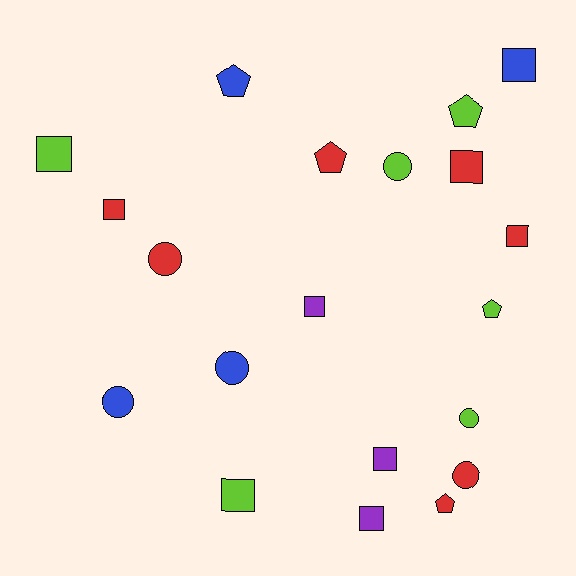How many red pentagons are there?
There are 2 red pentagons.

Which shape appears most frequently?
Square, with 9 objects.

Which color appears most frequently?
Red, with 7 objects.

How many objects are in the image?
There are 20 objects.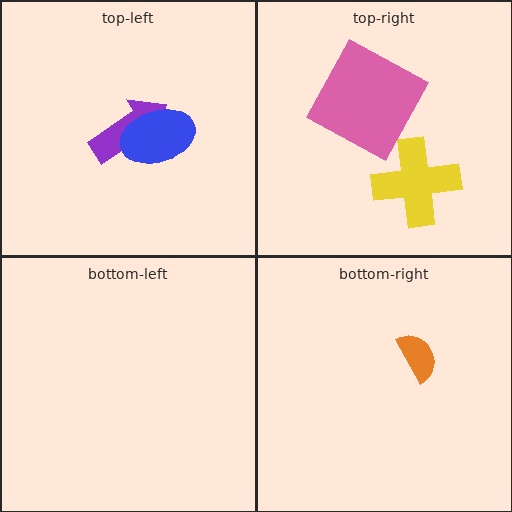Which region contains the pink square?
The top-right region.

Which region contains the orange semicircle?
The bottom-right region.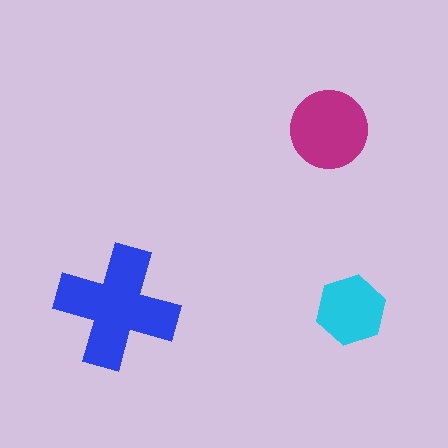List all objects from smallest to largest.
The cyan hexagon, the magenta circle, the blue cross.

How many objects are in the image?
There are 3 objects in the image.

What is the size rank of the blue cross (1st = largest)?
1st.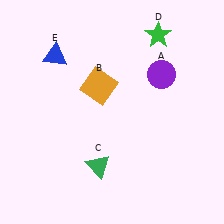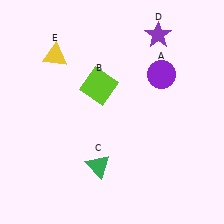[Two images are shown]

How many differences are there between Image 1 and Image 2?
There are 3 differences between the two images.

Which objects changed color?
B changed from orange to lime. D changed from green to purple. E changed from blue to yellow.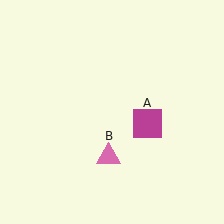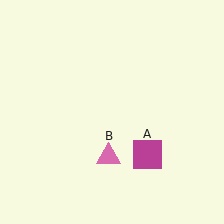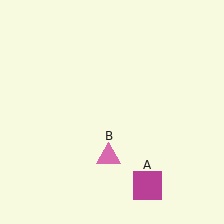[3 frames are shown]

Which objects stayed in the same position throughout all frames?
Pink triangle (object B) remained stationary.